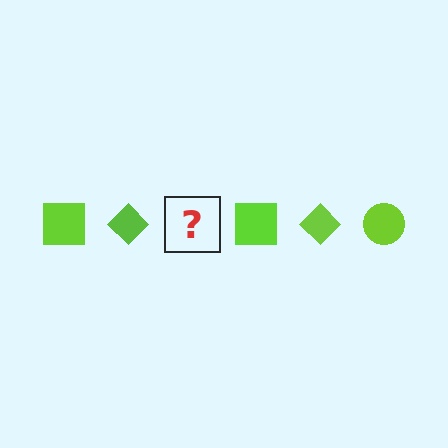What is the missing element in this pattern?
The missing element is a lime circle.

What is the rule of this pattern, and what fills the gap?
The rule is that the pattern cycles through square, diamond, circle shapes in lime. The gap should be filled with a lime circle.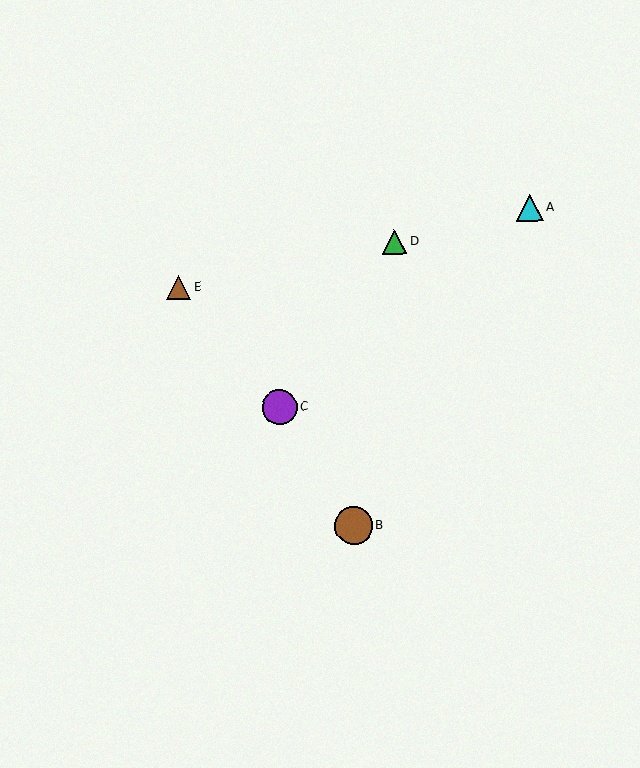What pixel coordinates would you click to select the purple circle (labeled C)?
Click at (280, 407) to select the purple circle C.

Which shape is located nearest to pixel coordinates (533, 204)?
The cyan triangle (labeled A) at (530, 208) is nearest to that location.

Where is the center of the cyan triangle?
The center of the cyan triangle is at (530, 208).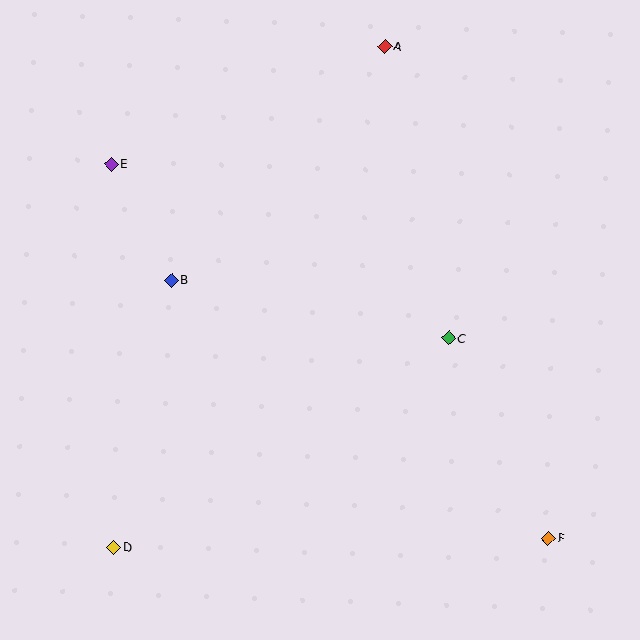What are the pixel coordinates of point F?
Point F is at (548, 539).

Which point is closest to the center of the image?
Point C at (449, 338) is closest to the center.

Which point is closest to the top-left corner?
Point E is closest to the top-left corner.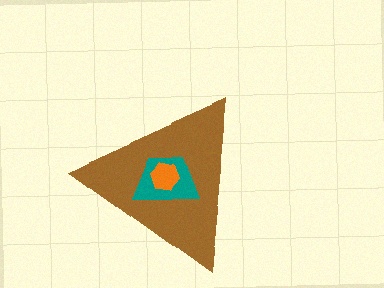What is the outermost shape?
The brown triangle.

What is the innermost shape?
The orange hexagon.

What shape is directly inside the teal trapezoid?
The orange hexagon.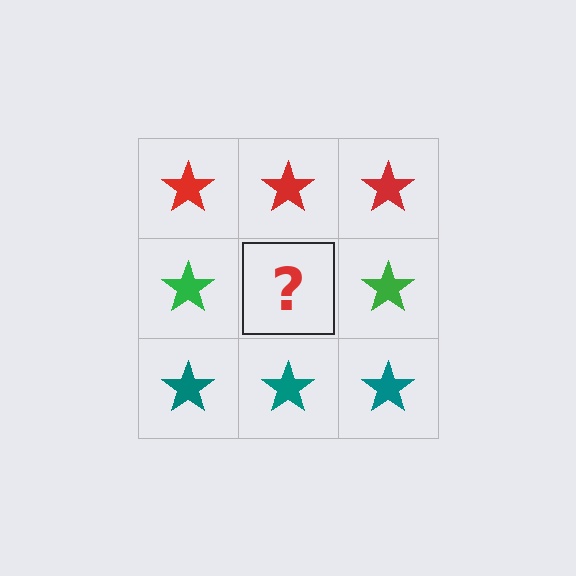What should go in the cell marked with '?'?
The missing cell should contain a green star.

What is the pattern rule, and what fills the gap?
The rule is that each row has a consistent color. The gap should be filled with a green star.